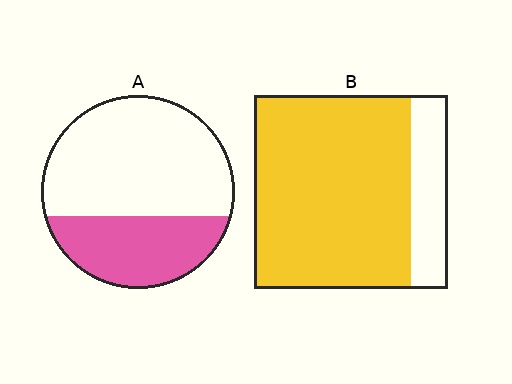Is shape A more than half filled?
No.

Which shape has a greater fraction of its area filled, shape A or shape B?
Shape B.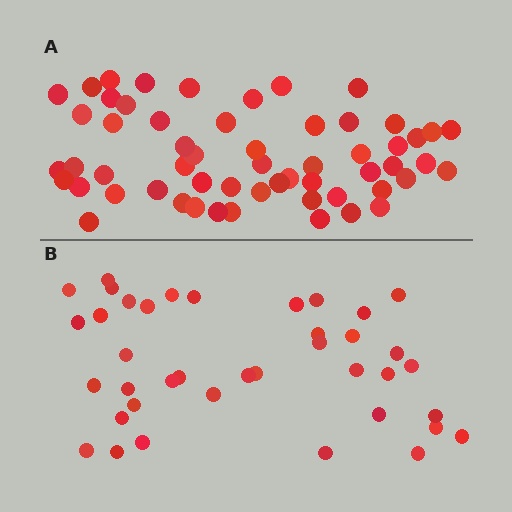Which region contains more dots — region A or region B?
Region A (the top region) has more dots.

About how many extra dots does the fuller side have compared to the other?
Region A has approximately 20 more dots than region B.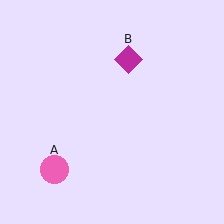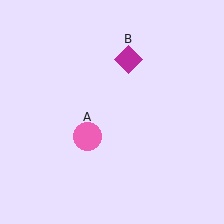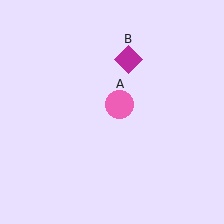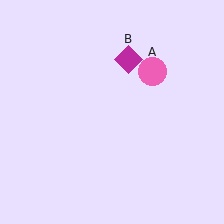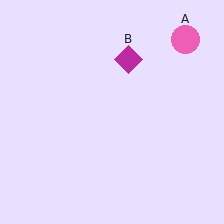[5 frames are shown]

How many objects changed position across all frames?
1 object changed position: pink circle (object A).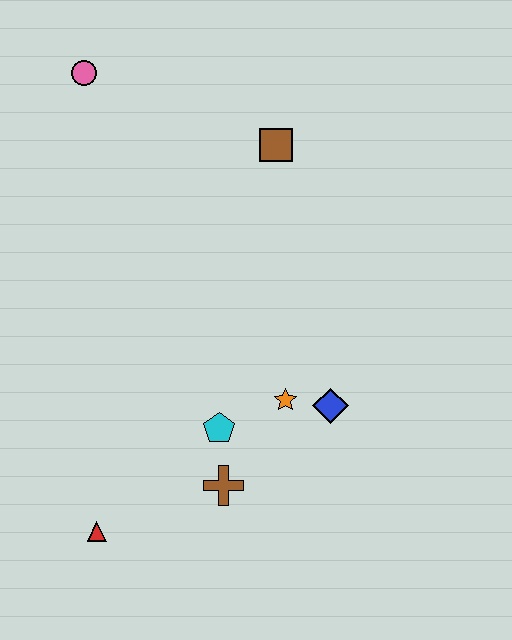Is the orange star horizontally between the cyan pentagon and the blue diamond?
Yes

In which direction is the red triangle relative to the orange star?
The red triangle is to the left of the orange star.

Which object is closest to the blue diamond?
The orange star is closest to the blue diamond.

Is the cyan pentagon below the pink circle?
Yes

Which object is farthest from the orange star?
The pink circle is farthest from the orange star.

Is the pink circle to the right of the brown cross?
No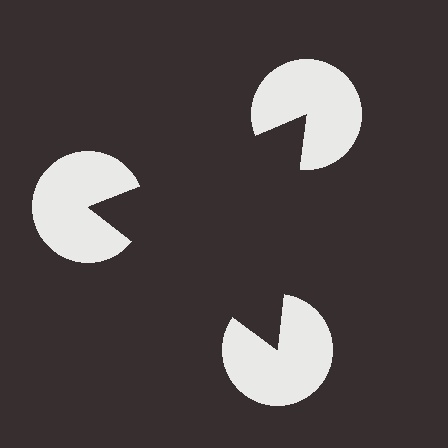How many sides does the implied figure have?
3 sides.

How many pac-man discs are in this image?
There are 3 — one at each vertex of the illusory triangle.